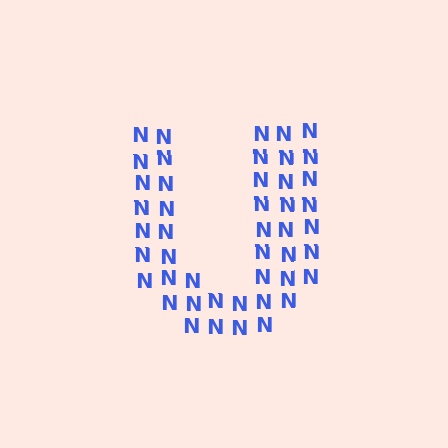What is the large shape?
The large shape is the letter U.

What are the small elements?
The small elements are letter N's.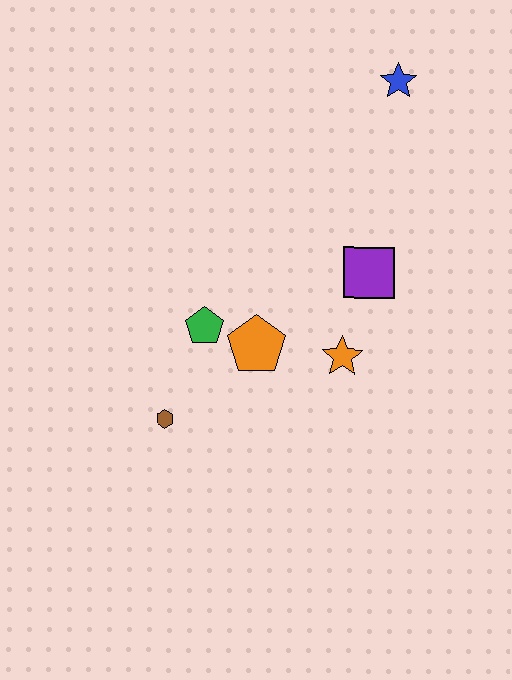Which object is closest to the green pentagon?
The orange pentagon is closest to the green pentagon.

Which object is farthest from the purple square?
The brown hexagon is farthest from the purple square.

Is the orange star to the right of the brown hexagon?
Yes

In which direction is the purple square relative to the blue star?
The purple square is below the blue star.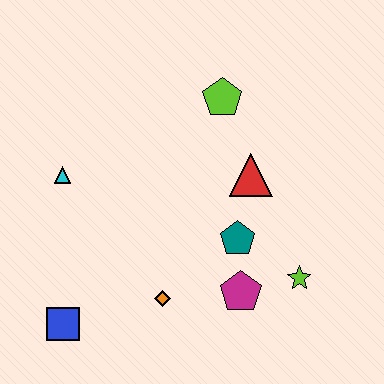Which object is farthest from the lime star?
The cyan triangle is farthest from the lime star.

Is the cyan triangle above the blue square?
Yes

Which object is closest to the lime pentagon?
The red triangle is closest to the lime pentagon.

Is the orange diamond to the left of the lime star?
Yes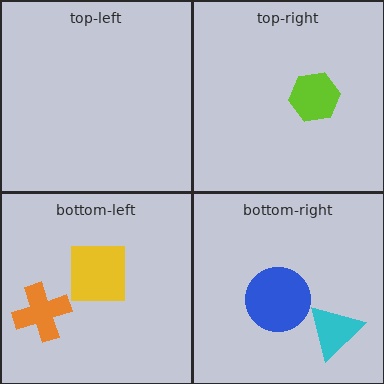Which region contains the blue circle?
The bottom-right region.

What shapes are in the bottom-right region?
The cyan triangle, the blue circle.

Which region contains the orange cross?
The bottom-left region.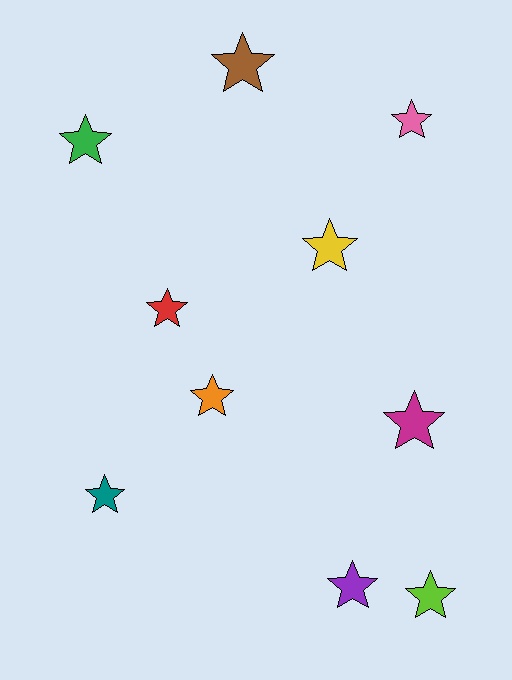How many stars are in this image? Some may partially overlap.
There are 10 stars.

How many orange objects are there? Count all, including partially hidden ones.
There is 1 orange object.